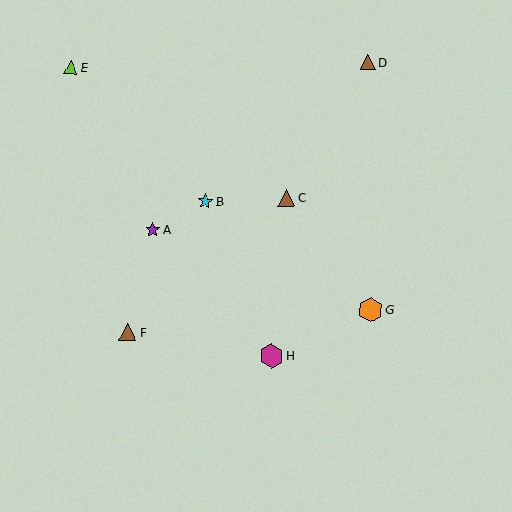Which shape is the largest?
The orange hexagon (labeled G) is the largest.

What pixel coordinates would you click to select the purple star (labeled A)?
Click at (153, 230) to select the purple star A.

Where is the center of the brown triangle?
The center of the brown triangle is at (368, 62).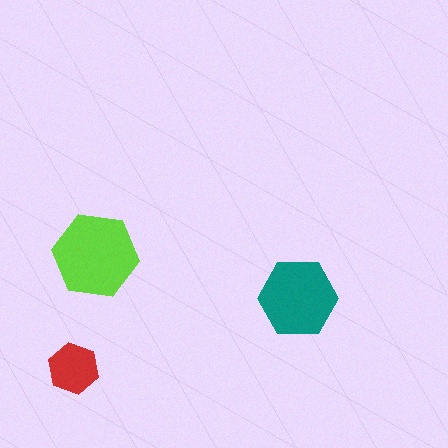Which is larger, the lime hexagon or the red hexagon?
The lime one.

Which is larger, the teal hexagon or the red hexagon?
The teal one.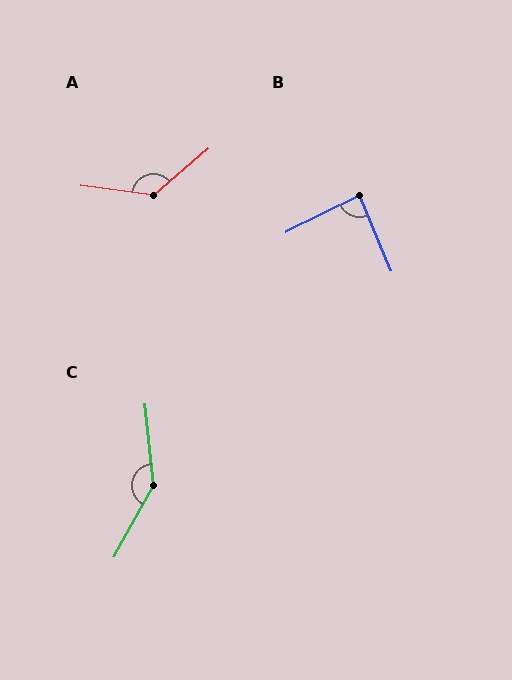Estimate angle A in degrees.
Approximately 132 degrees.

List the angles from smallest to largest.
B (86°), A (132°), C (145°).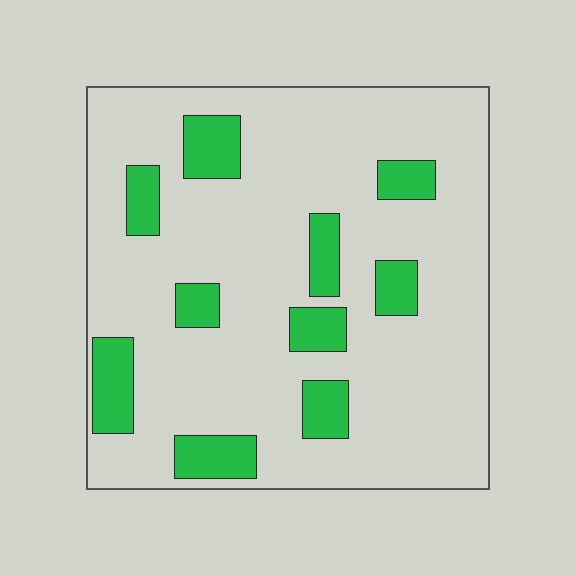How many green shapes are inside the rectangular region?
10.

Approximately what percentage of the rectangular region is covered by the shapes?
Approximately 20%.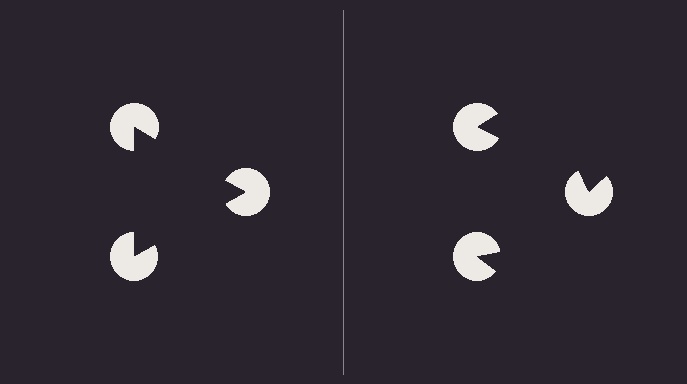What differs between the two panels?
The pac-man discs are positioned identically on both sides; only the wedge orientations differ. On the left they align to a triangle; on the right they are misaligned.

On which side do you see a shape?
An illusory triangle appears on the left side. On the right side the wedge cuts are rotated, so no coherent shape forms.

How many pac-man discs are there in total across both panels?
6 — 3 on each side.